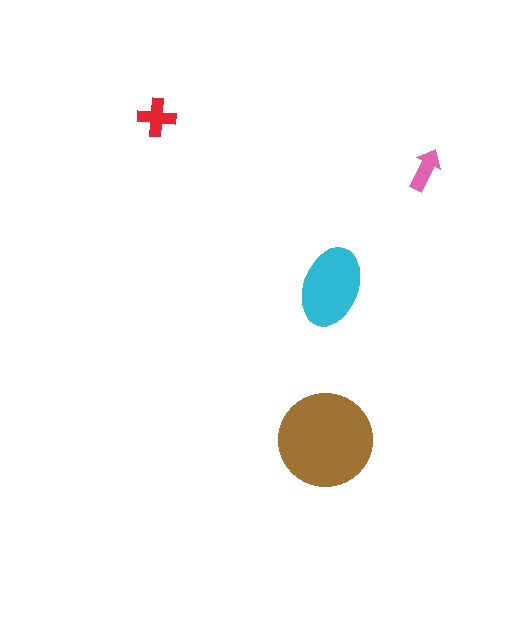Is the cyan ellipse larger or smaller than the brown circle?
Smaller.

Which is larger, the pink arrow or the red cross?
The red cross.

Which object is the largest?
The brown circle.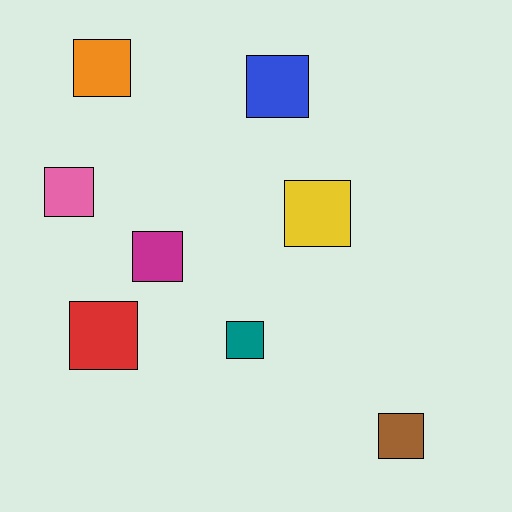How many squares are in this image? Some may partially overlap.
There are 8 squares.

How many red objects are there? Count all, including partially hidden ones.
There is 1 red object.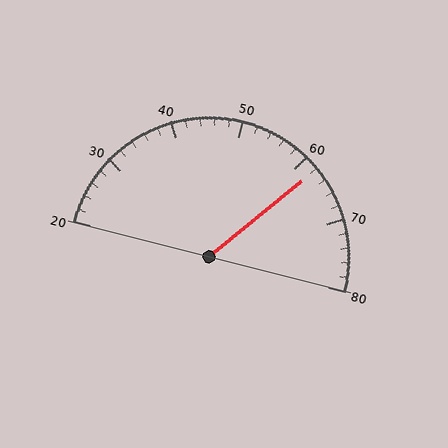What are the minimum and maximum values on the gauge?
The gauge ranges from 20 to 80.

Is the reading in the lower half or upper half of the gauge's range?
The reading is in the upper half of the range (20 to 80).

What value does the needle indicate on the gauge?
The needle indicates approximately 62.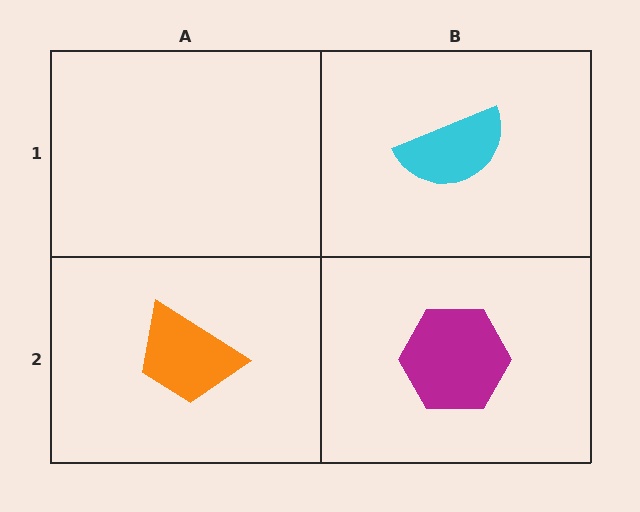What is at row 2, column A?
An orange trapezoid.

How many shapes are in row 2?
2 shapes.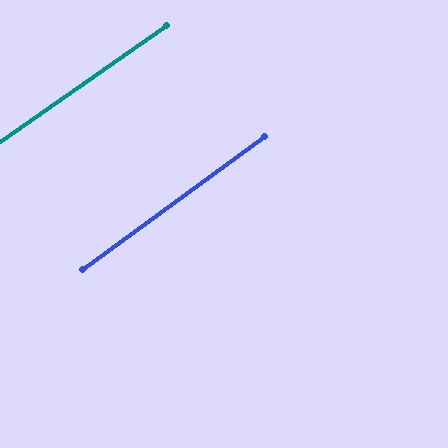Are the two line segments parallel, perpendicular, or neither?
Parallel — their directions differ by only 1.3°.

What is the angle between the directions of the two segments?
Approximately 1 degree.